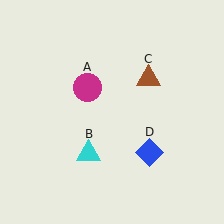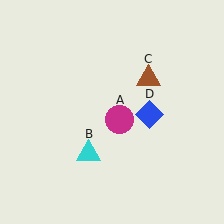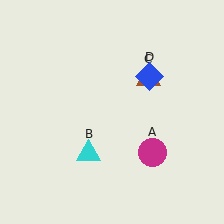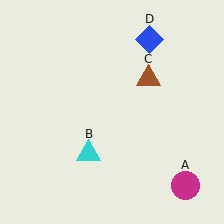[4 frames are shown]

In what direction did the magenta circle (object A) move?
The magenta circle (object A) moved down and to the right.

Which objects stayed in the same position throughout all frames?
Cyan triangle (object B) and brown triangle (object C) remained stationary.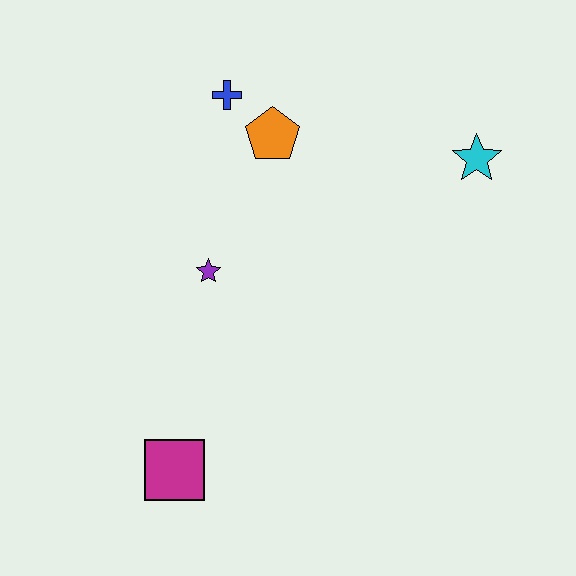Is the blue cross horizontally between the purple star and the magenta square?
No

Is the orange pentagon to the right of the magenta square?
Yes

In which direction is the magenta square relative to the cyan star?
The magenta square is below the cyan star.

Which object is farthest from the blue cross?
The magenta square is farthest from the blue cross.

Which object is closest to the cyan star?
The orange pentagon is closest to the cyan star.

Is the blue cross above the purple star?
Yes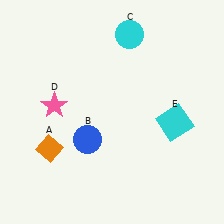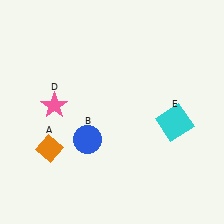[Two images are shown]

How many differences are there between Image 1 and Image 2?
There is 1 difference between the two images.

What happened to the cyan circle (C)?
The cyan circle (C) was removed in Image 2. It was in the top-right area of Image 1.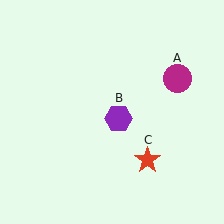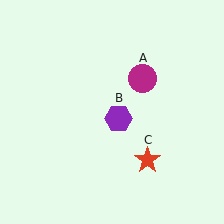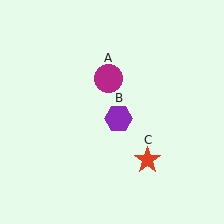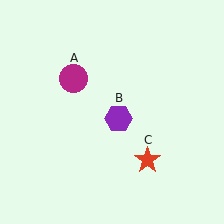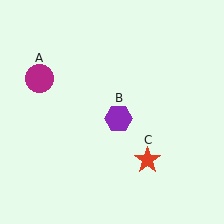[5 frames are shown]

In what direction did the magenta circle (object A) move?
The magenta circle (object A) moved left.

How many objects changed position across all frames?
1 object changed position: magenta circle (object A).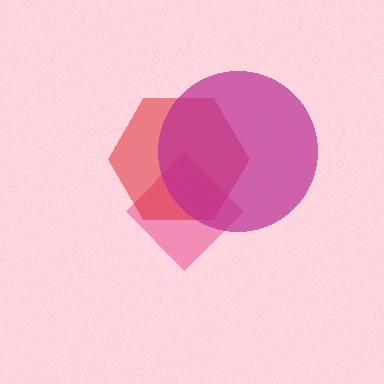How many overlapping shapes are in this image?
There are 3 overlapping shapes in the image.